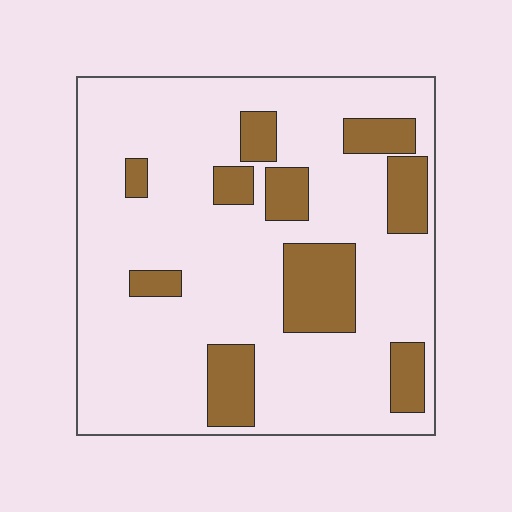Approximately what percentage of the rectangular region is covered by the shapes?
Approximately 20%.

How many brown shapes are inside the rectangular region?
10.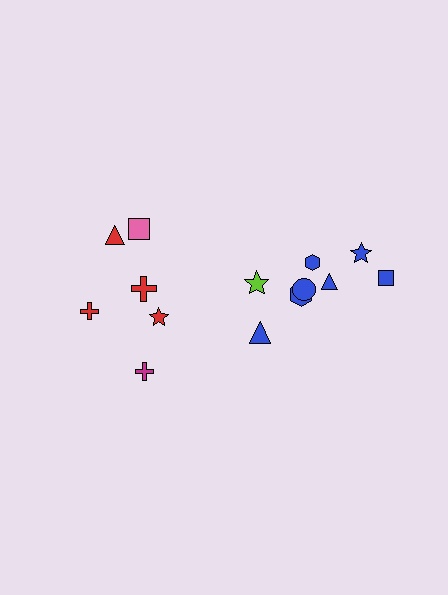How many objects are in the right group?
There are 8 objects.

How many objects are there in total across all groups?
There are 14 objects.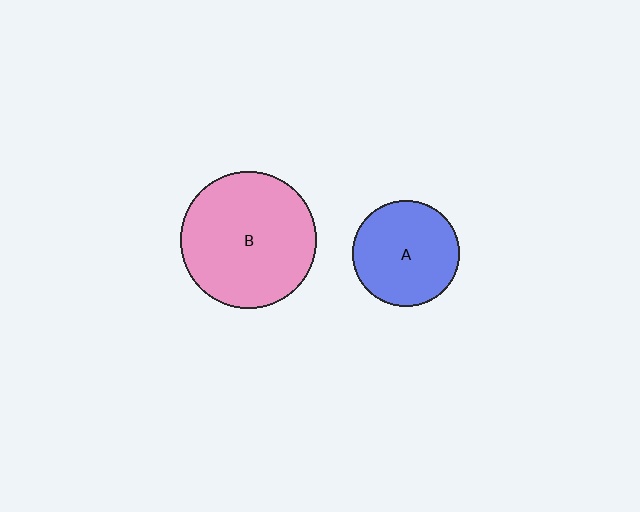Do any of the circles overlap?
No, none of the circles overlap.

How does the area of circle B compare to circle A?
Approximately 1.6 times.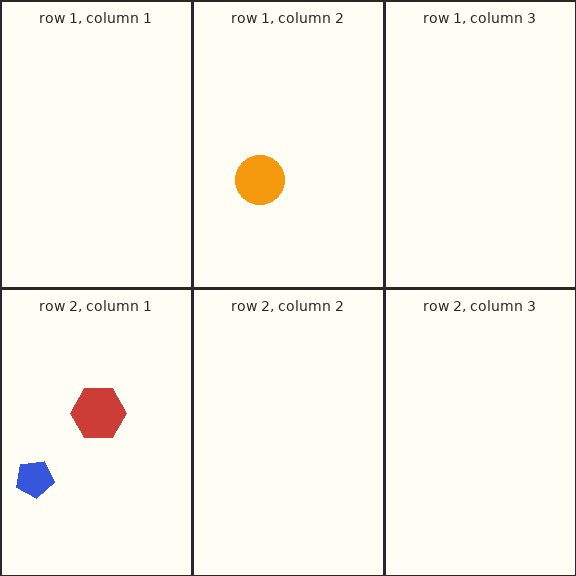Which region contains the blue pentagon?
The row 2, column 1 region.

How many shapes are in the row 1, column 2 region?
1.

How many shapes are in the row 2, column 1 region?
2.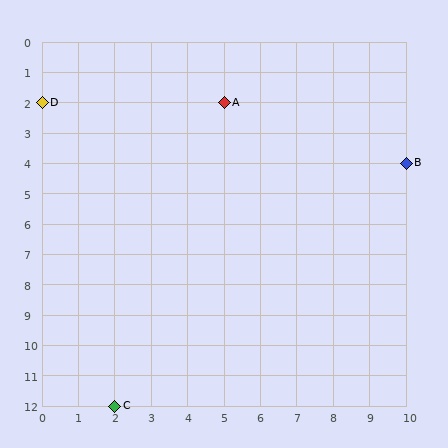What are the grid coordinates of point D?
Point D is at grid coordinates (0, 2).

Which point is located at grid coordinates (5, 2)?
Point A is at (5, 2).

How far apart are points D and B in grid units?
Points D and B are 10 columns and 2 rows apart (about 10.2 grid units diagonally).